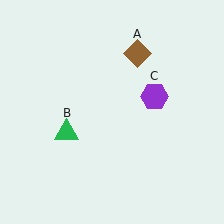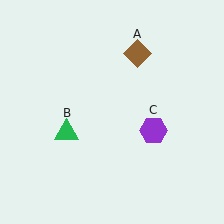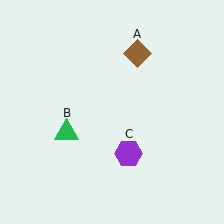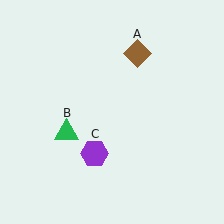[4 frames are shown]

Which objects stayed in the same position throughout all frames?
Brown diamond (object A) and green triangle (object B) remained stationary.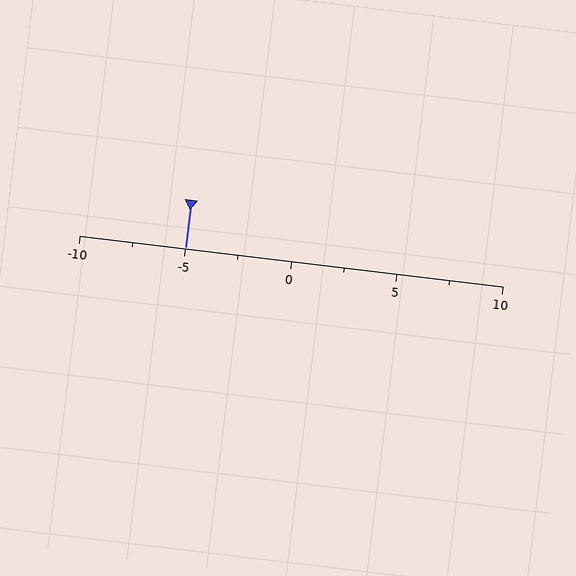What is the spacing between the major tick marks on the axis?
The major ticks are spaced 5 apart.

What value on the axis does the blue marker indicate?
The marker indicates approximately -5.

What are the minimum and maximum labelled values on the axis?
The axis runs from -10 to 10.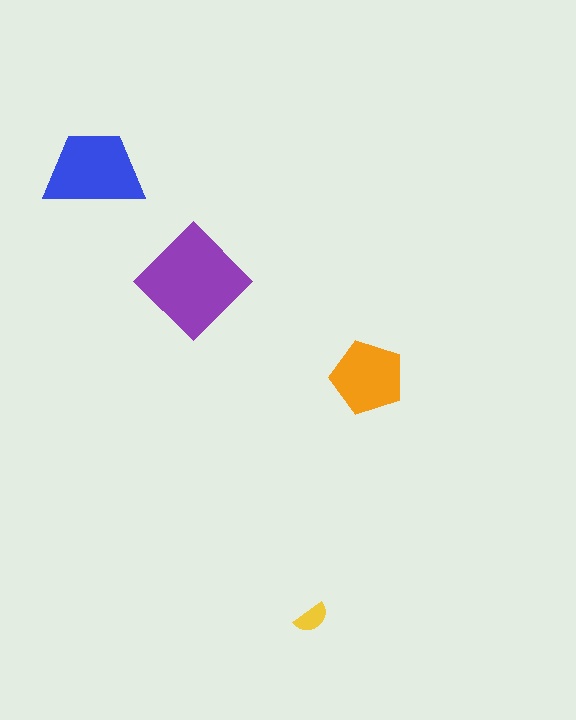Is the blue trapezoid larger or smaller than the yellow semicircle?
Larger.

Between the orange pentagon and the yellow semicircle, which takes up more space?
The orange pentagon.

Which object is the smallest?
The yellow semicircle.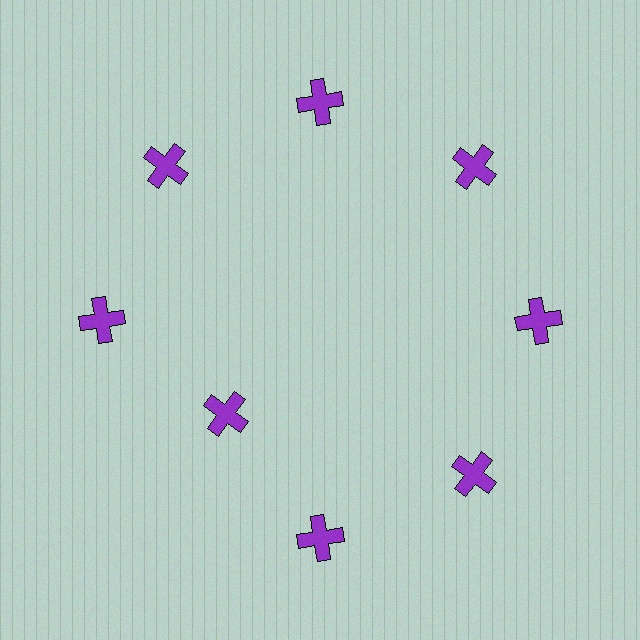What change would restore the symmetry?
The symmetry would be restored by moving it outward, back onto the ring so that all 8 crosses sit at equal angles and equal distance from the center.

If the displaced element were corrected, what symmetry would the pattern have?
It would have 8-fold rotational symmetry — the pattern would map onto itself every 45 degrees.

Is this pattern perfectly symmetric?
No. The 8 purple crosses are arranged in a ring, but one element near the 8 o'clock position is pulled inward toward the center, breaking the 8-fold rotational symmetry.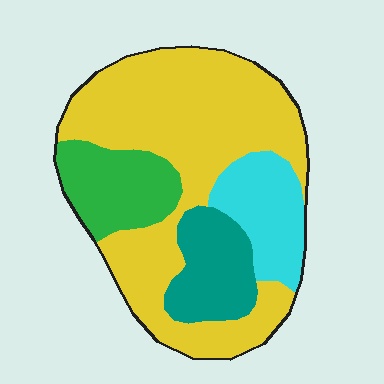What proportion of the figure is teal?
Teal takes up less than a sixth of the figure.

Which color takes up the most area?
Yellow, at roughly 55%.